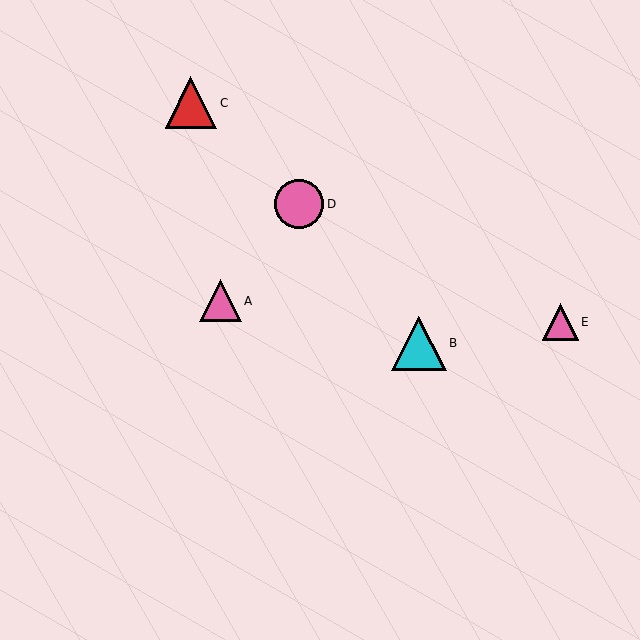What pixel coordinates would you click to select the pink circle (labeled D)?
Click at (299, 204) to select the pink circle D.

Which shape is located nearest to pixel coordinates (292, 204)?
The pink circle (labeled D) at (299, 204) is nearest to that location.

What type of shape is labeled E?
Shape E is a pink triangle.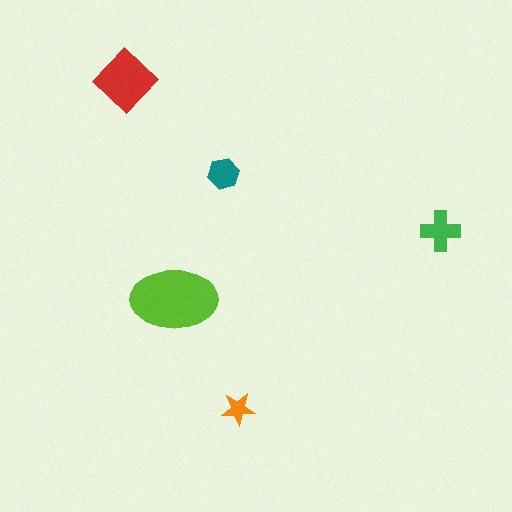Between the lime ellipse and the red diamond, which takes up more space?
The lime ellipse.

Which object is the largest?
The lime ellipse.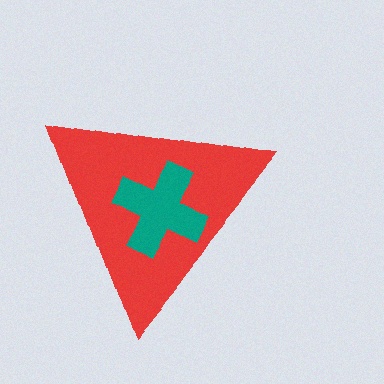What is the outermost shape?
The red triangle.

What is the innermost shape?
The teal cross.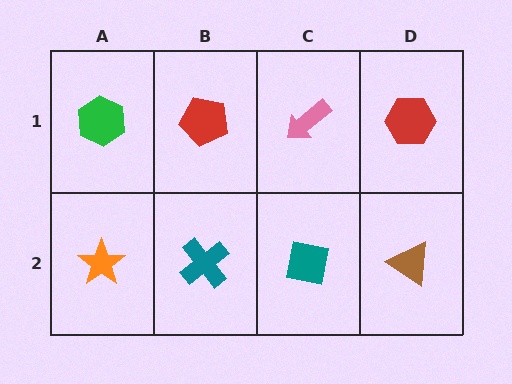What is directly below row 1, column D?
A brown triangle.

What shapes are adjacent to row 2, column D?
A red hexagon (row 1, column D), a teal square (row 2, column C).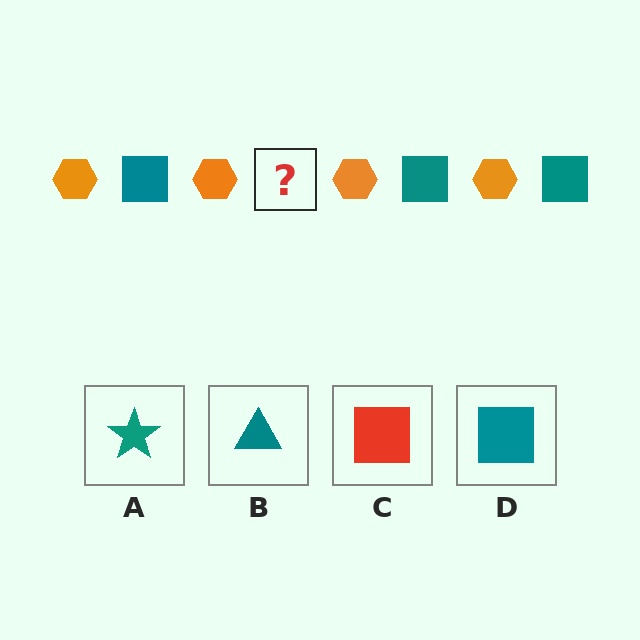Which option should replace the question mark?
Option D.